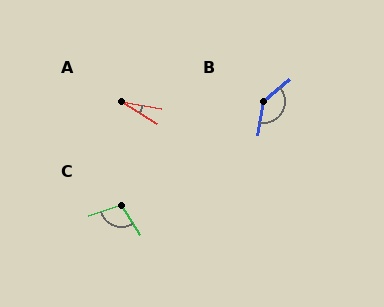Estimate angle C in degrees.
Approximately 103 degrees.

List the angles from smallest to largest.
A (22°), C (103°), B (140°).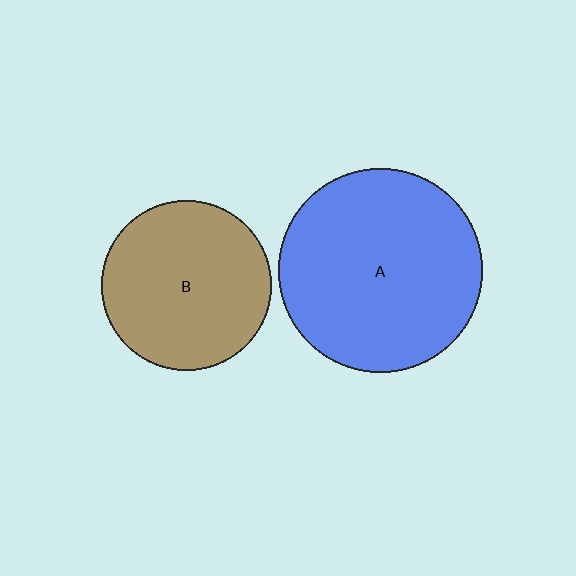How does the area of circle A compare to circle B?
Approximately 1.4 times.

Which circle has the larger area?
Circle A (blue).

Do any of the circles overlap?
No, none of the circles overlap.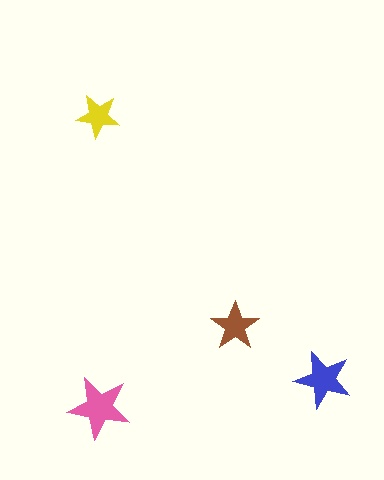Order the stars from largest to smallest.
the pink one, the blue one, the brown one, the yellow one.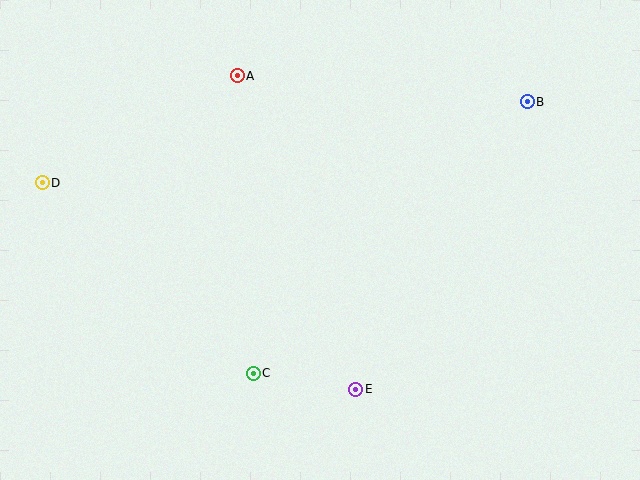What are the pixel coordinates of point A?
Point A is at (237, 76).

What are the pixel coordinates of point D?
Point D is at (42, 183).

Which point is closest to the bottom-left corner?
Point C is closest to the bottom-left corner.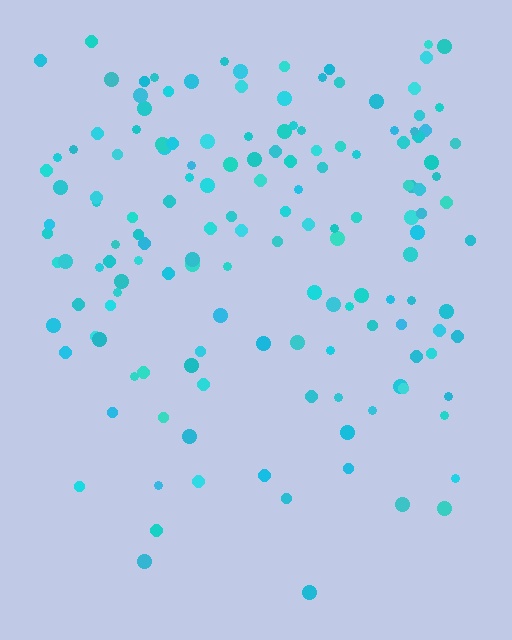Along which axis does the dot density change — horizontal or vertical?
Vertical.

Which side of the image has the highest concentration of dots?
The top.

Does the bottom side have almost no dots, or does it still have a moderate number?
Still a moderate number, just noticeably fewer than the top.